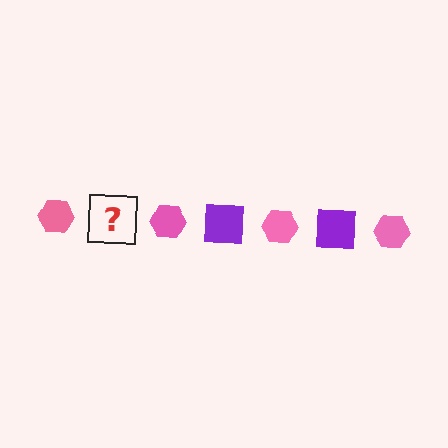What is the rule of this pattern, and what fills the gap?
The rule is that the pattern alternates between pink hexagon and purple square. The gap should be filled with a purple square.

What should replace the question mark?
The question mark should be replaced with a purple square.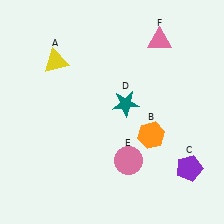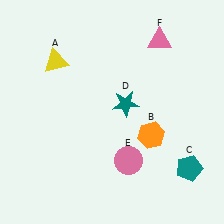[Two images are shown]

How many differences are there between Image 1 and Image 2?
There is 1 difference between the two images.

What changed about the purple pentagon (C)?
In Image 1, C is purple. In Image 2, it changed to teal.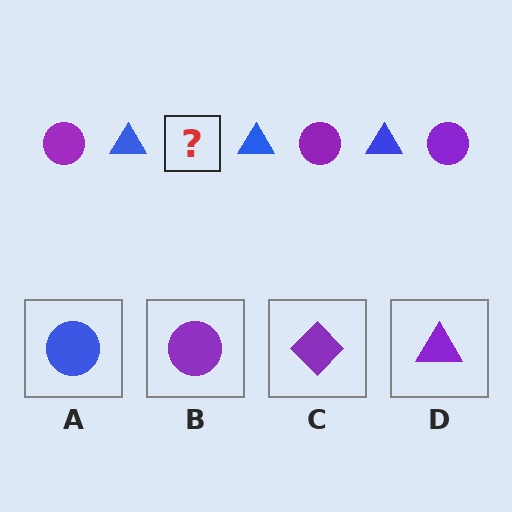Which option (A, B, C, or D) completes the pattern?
B.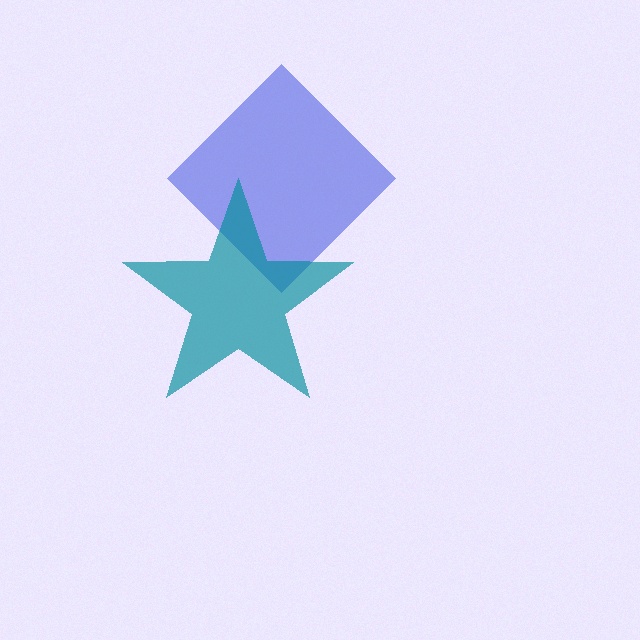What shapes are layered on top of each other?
The layered shapes are: a blue diamond, a teal star.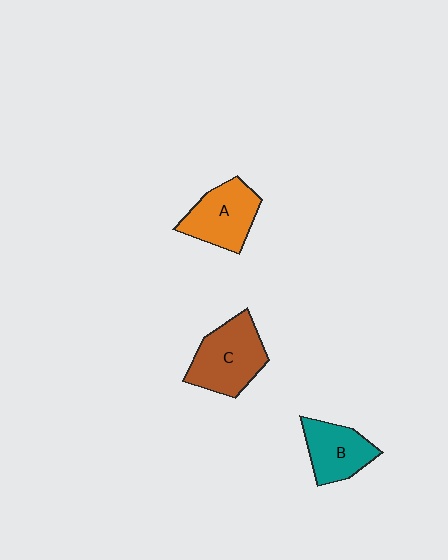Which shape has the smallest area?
Shape B (teal).